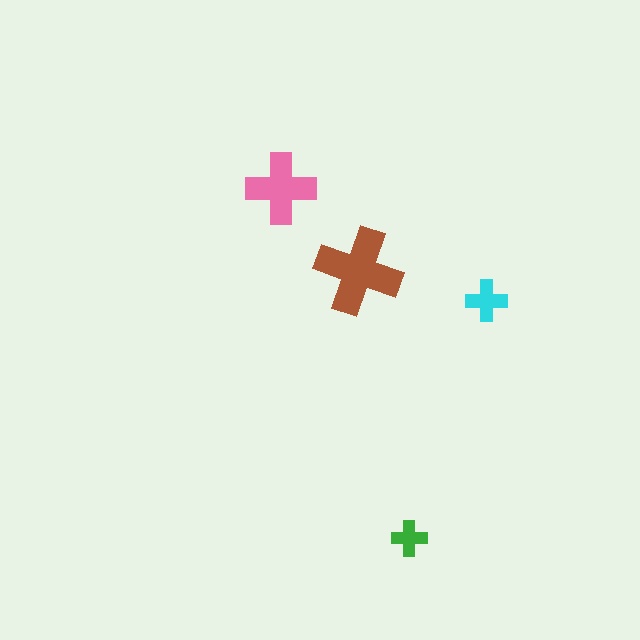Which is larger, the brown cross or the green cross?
The brown one.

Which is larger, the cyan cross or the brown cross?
The brown one.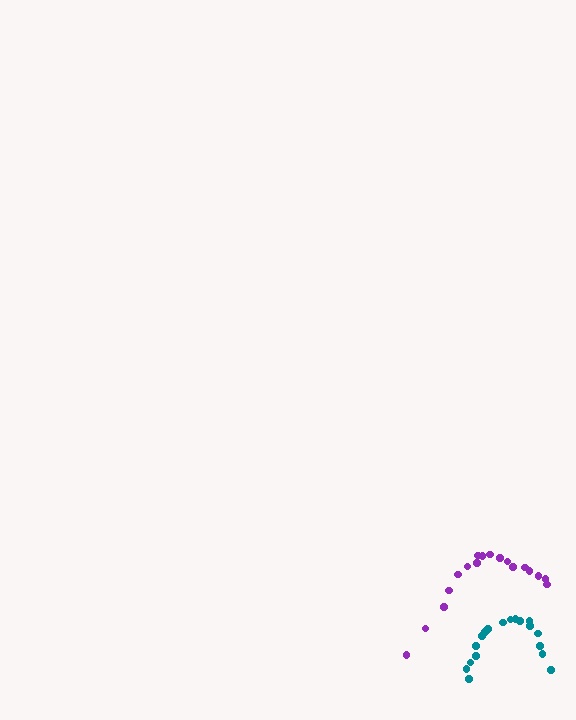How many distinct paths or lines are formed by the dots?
There are 2 distinct paths.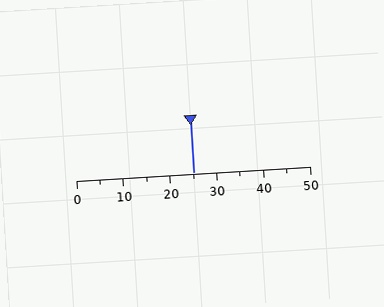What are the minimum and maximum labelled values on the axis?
The axis runs from 0 to 50.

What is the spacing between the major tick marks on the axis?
The major ticks are spaced 10 apart.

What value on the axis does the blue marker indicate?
The marker indicates approximately 25.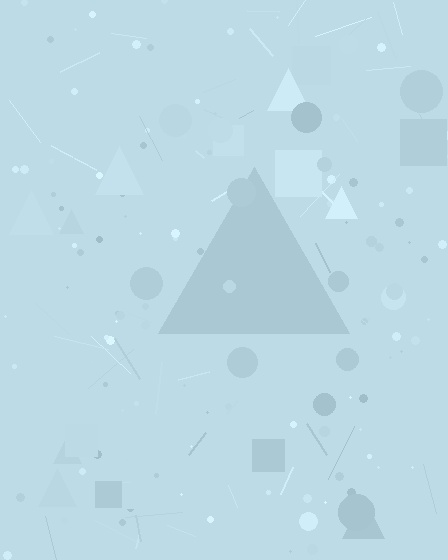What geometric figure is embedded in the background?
A triangle is embedded in the background.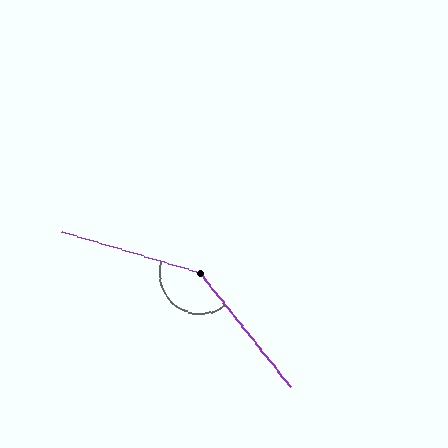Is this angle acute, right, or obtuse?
It is obtuse.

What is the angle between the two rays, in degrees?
Approximately 145 degrees.